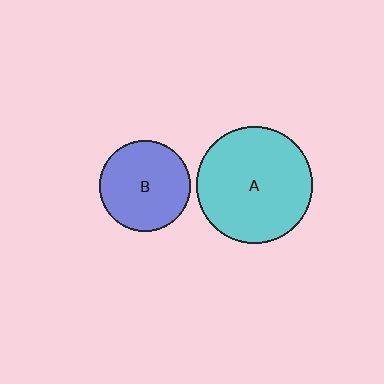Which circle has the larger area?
Circle A (cyan).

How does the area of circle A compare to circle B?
Approximately 1.6 times.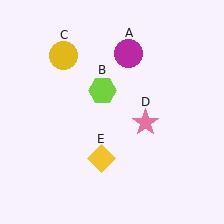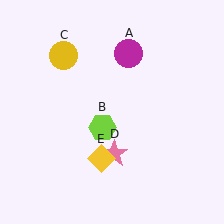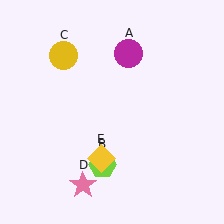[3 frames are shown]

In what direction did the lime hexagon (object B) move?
The lime hexagon (object B) moved down.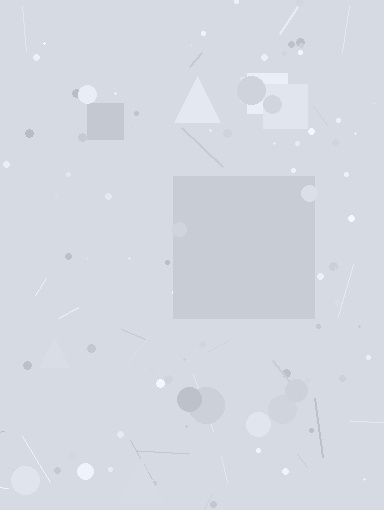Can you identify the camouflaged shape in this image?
The camouflaged shape is a square.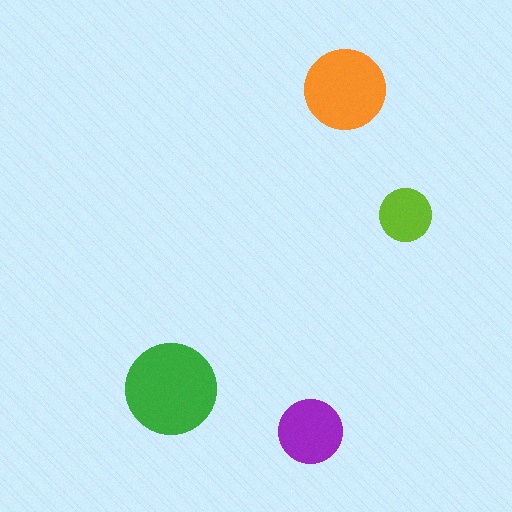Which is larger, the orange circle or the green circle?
The green one.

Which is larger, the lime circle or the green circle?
The green one.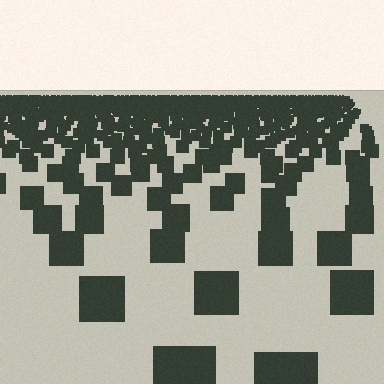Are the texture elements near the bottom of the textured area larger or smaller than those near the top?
Larger. Near the bottom, elements are closer to the viewer and appear at a bigger on-screen size.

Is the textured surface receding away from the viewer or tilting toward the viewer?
The surface is receding away from the viewer. Texture elements get smaller and denser toward the top.